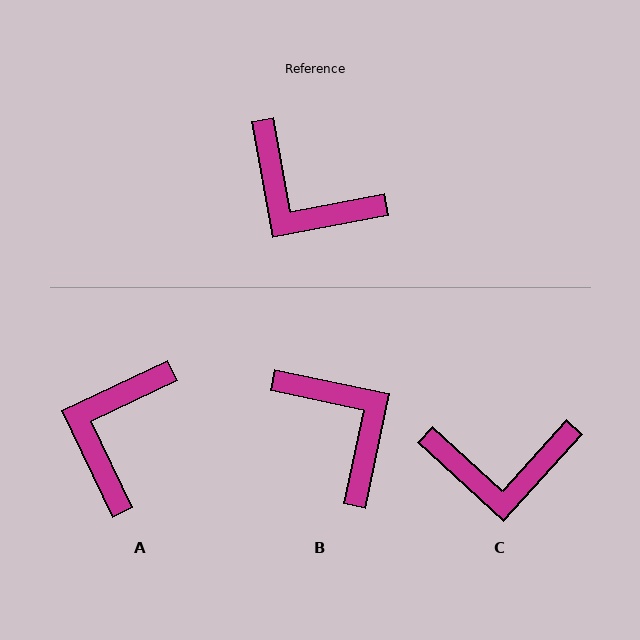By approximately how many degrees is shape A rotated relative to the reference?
Approximately 75 degrees clockwise.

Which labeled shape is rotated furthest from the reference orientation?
B, about 157 degrees away.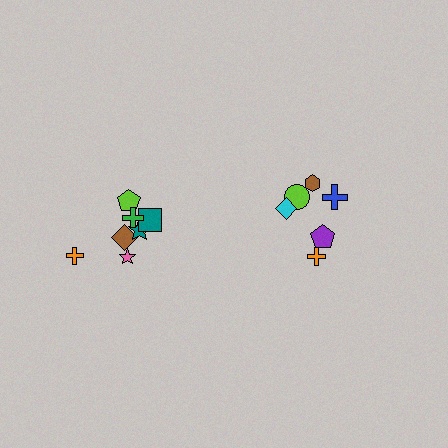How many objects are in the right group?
There are 6 objects.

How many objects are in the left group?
There are 8 objects.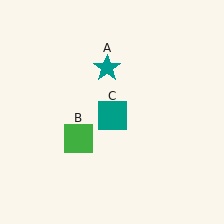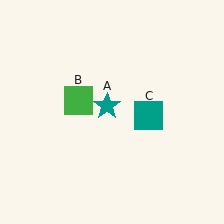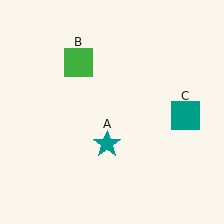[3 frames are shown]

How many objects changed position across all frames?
3 objects changed position: teal star (object A), green square (object B), teal square (object C).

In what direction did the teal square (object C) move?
The teal square (object C) moved right.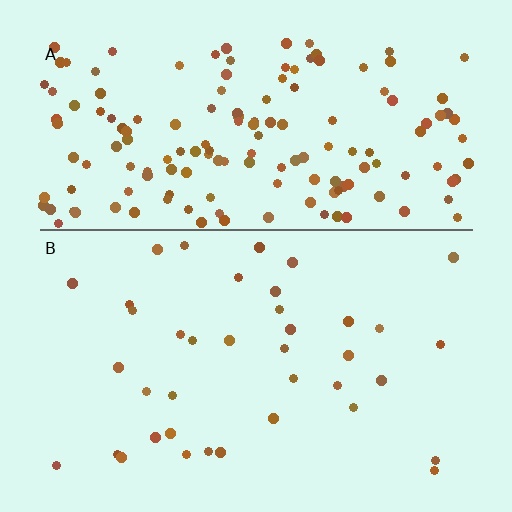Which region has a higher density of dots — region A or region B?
A (the top).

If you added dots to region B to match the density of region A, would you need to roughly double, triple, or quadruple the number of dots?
Approximately quadruple.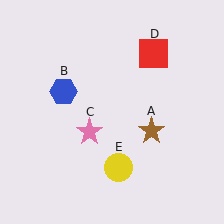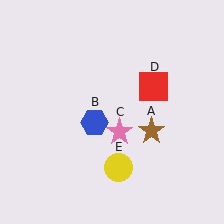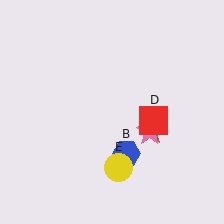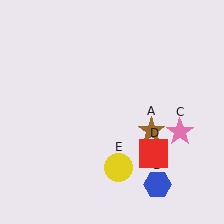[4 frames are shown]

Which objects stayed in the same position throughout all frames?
Brown star (object A) and yellow circle (object E) remained stationary.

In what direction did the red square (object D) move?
The red square (object D) moved down.